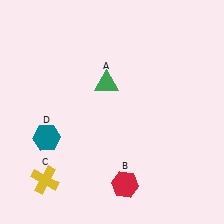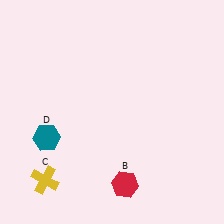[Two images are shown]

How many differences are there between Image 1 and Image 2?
There is 1 difference between the two images.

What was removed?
The green triangle (A) was removed in Image 2.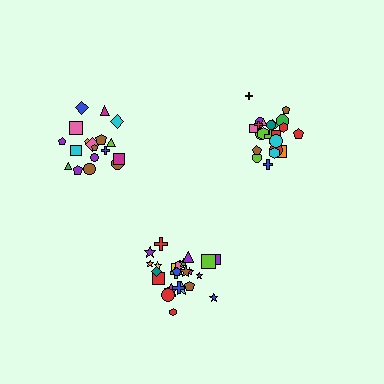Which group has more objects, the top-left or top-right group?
The top-right group.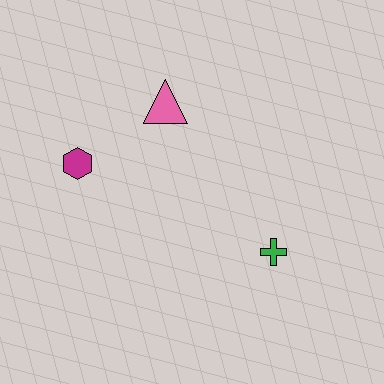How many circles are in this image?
There are no circles.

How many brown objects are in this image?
There are no brown objects.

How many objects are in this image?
There are 3 objects.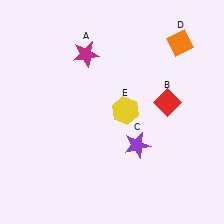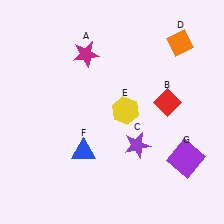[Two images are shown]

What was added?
A blue triangle (F), a purple square (G) were added in Image 2.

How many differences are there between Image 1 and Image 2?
There are 2 differences between the two images.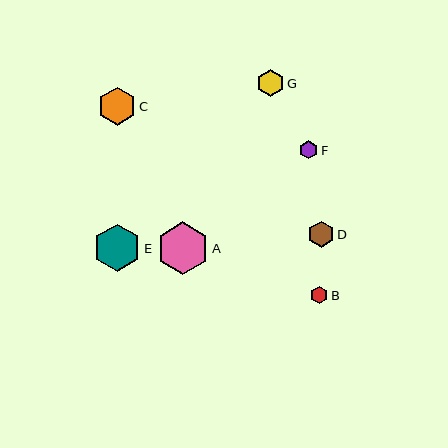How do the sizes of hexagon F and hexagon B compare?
Hexagon F and hexagon B are approximately the same size.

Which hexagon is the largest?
Hexagon A is the largest with a size of approximately 53 pixels.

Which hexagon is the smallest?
Hexagon B is the smallest with a size of approximately 17 pixels.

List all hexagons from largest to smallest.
From largest to smallest: A, E, C, G, D, F, B.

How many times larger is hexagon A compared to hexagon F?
Hexagon A is approximately 2.9 times the size of hexagon F.